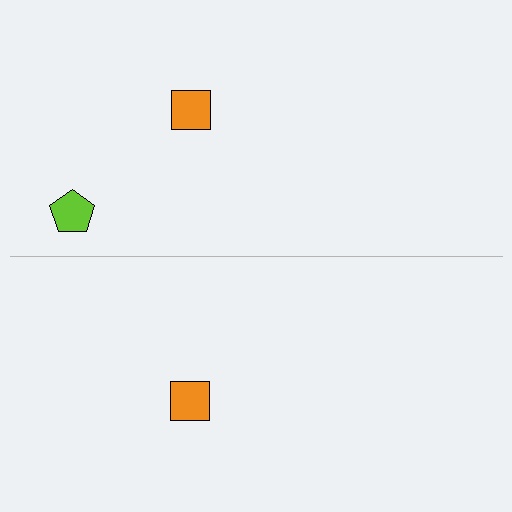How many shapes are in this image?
There are 3 shapes in this image.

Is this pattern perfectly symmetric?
No, the pattern is not perfectly symmetric. A lime pentagon is missing from the bottom side.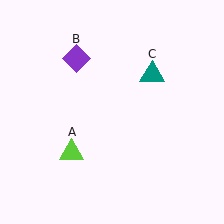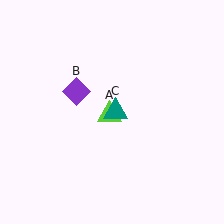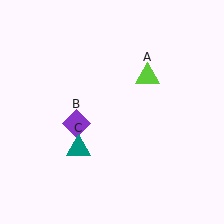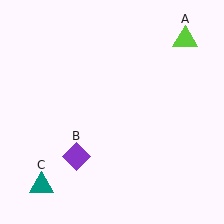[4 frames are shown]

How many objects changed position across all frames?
3 objects changed position: lime triangle (object A), purple diamond (object B), teal triangle (object C).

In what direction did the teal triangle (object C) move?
The teal triangle (object C) moved down and to the left.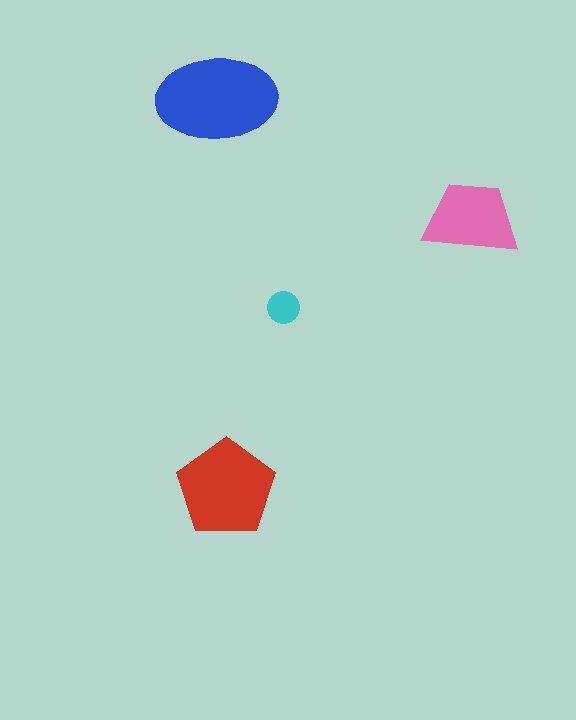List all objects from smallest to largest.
The cyan circle, the pink trapezoid, the red pentagon, the blue ellipse.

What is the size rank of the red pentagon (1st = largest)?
2nd.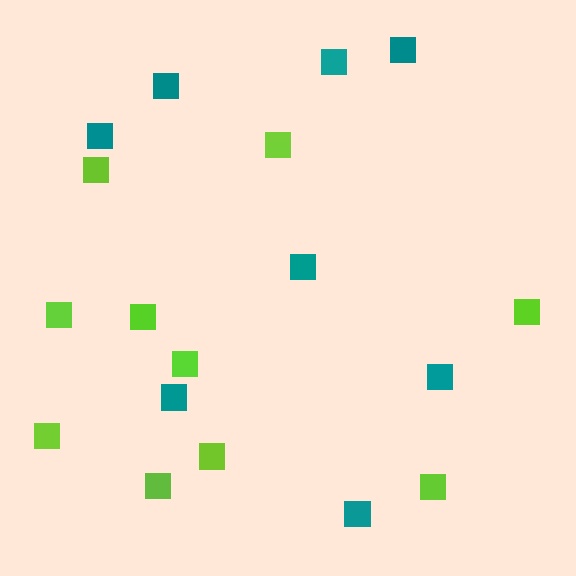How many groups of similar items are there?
There are 2 groups: one group of lime squares (10) and one group of teal squares (8).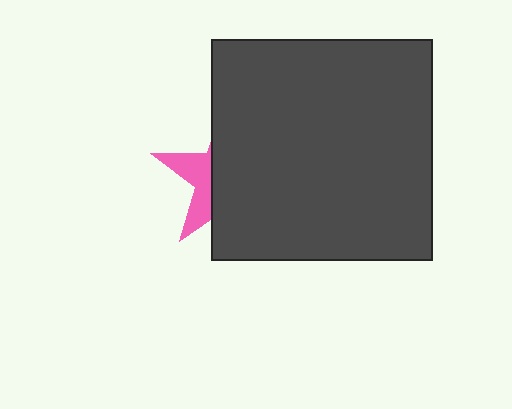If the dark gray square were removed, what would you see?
You would see the complete pink star.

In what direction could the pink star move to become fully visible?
The pink star could move left. That would shift it out from behind the dark gray square entirely.